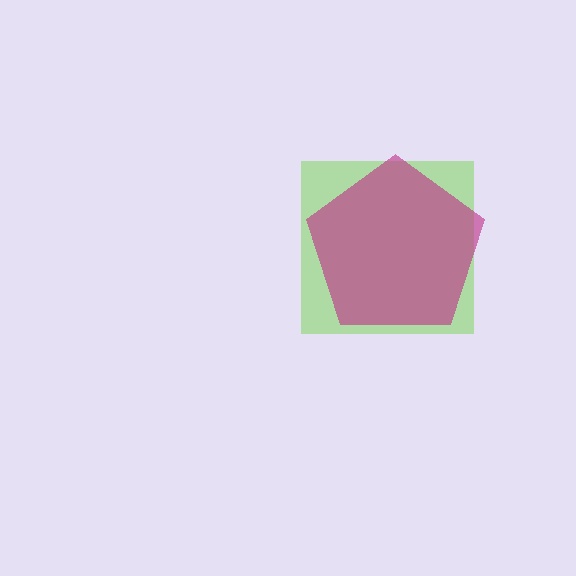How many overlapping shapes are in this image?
There are 2 overlapping shapes in the image.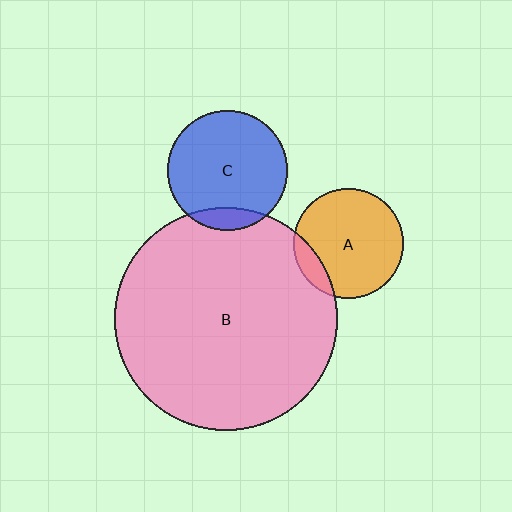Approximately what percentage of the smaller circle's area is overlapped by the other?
Approximately 10%.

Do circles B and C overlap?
Yes.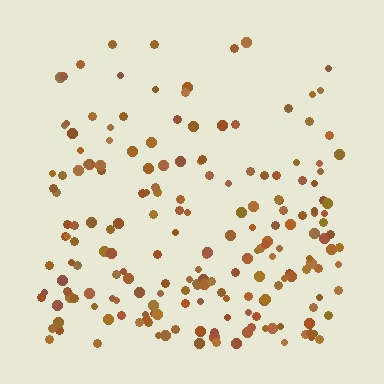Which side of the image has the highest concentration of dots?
The bottom.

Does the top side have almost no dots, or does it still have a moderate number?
Still a moderate number, just noticeably fewer than the bottom.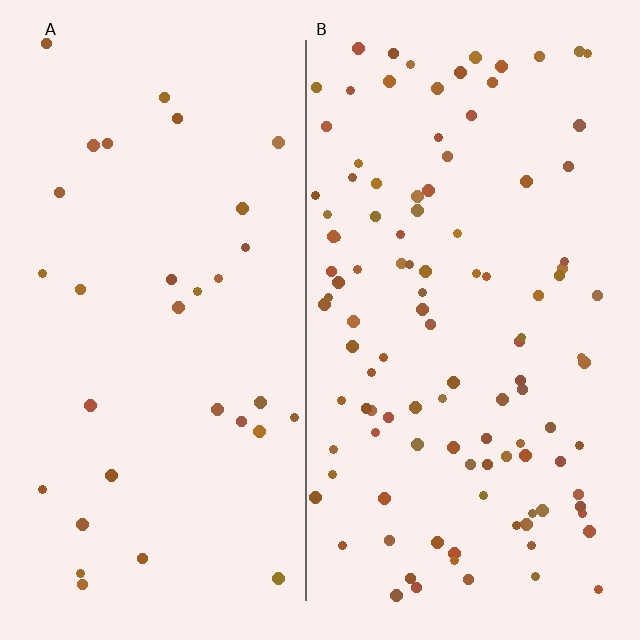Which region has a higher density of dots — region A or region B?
B (the right).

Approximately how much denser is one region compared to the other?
Approximately 3.4× — region B over region A.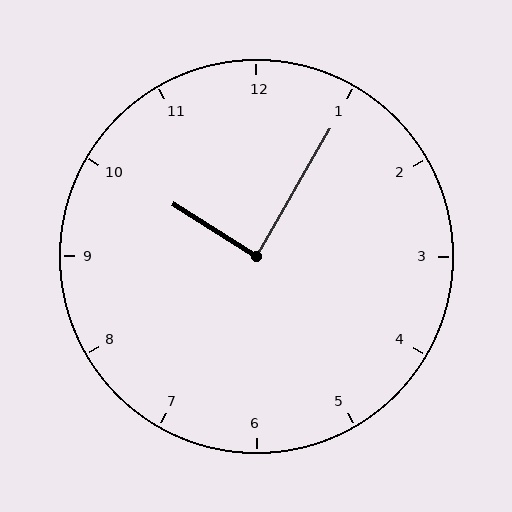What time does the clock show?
10:05.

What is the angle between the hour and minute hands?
Approximately 88 degrees.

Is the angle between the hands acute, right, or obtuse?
It is right.